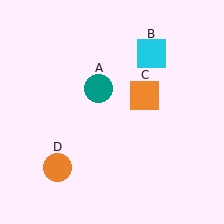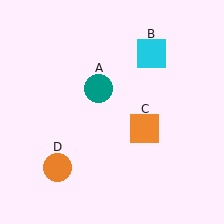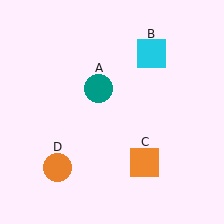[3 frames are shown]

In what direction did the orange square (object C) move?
The orange square (object C) moved down.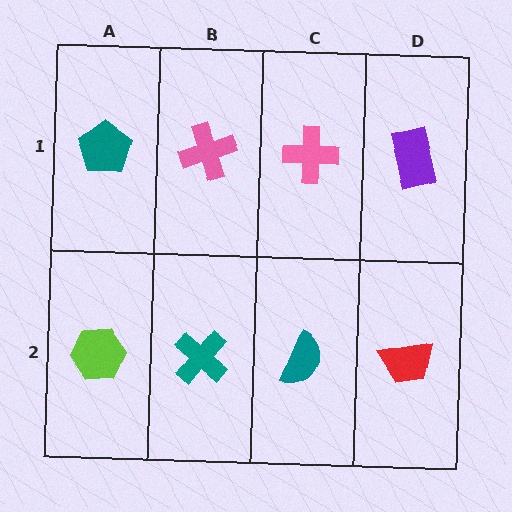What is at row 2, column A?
A lime hexagon.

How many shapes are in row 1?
4 shapes.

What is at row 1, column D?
A purple rectangle.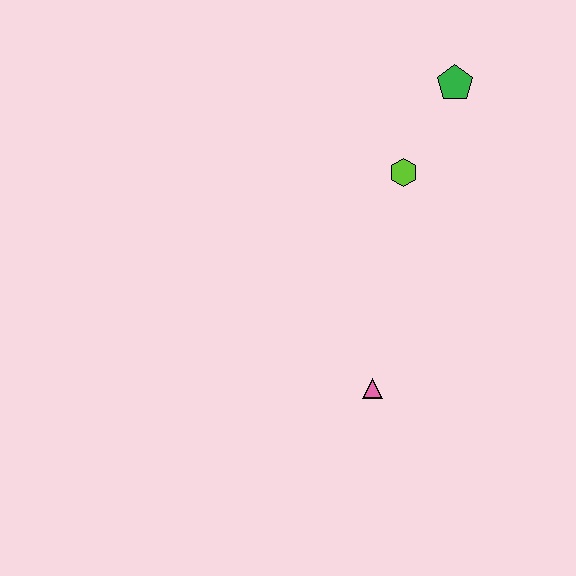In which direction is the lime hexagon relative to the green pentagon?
The lime hexagon is below the green pentagon.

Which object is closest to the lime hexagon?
The green pentagon is closest to the lime hexagon.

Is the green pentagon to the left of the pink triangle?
No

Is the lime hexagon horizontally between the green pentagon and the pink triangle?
Yes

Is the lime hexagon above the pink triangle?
Yes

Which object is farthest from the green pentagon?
The pink triangle is farthest from the green pentagon.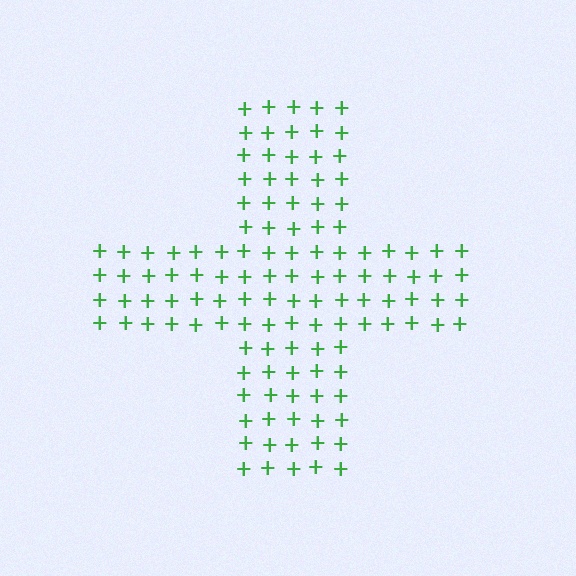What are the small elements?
The small elements are plus signs.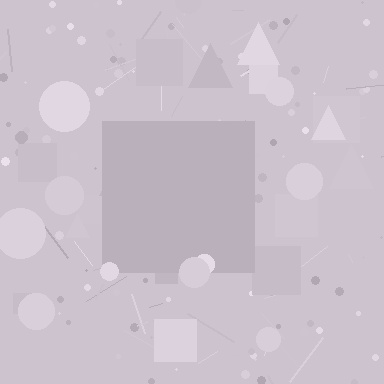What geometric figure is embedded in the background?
A square is embedded in the background.